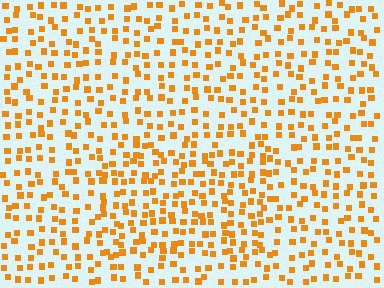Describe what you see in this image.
The image contains small orange elements arranged at two different densities. A rectangle-shaped region is visible where the elements are more densely packed than the surrounding area.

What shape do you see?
I see a rectangle.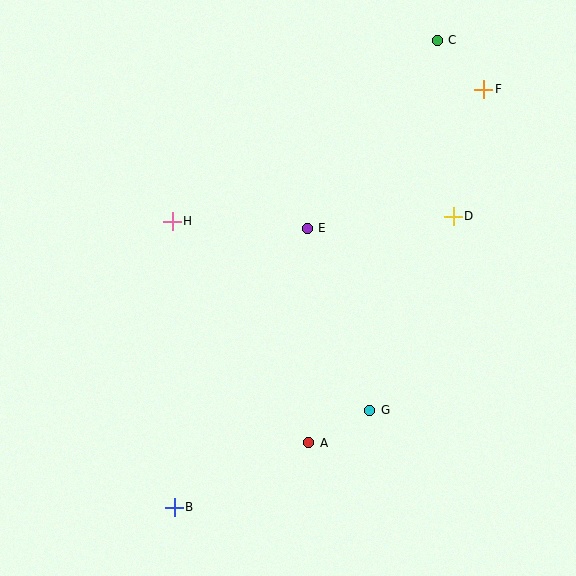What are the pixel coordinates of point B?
Point B is at (174, 507).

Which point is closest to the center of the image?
Point E at (307, 228) is closest to the center.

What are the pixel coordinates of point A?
Point A is at (309, 443).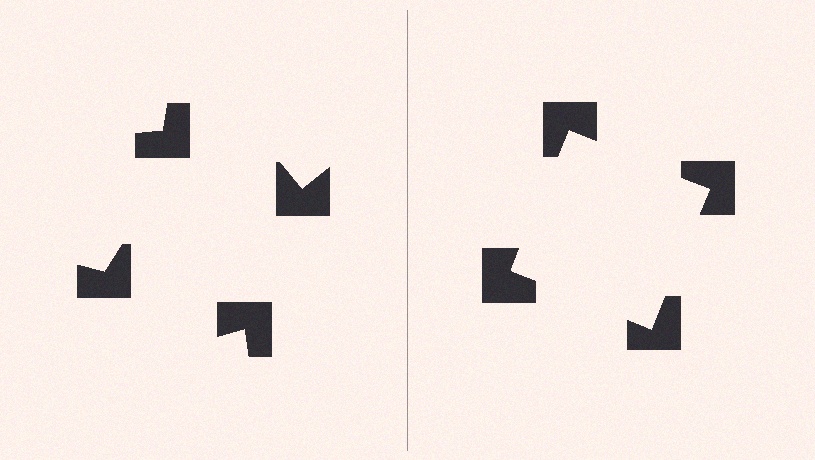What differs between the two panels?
The notched squares are positioned identically on both sides; only the wedge orientations differ. On the right they align to a square; on the left they are misaligned.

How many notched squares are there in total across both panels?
8 — 4 on each side.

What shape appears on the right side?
An illusory square.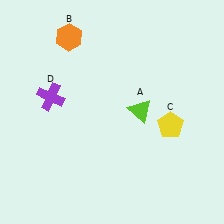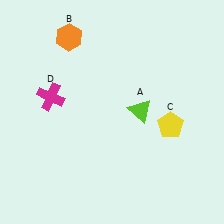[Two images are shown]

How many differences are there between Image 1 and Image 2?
There is 1 difference between the two images.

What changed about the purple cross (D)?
In Image 1, D is purple. In Image 2, it changed to magenta.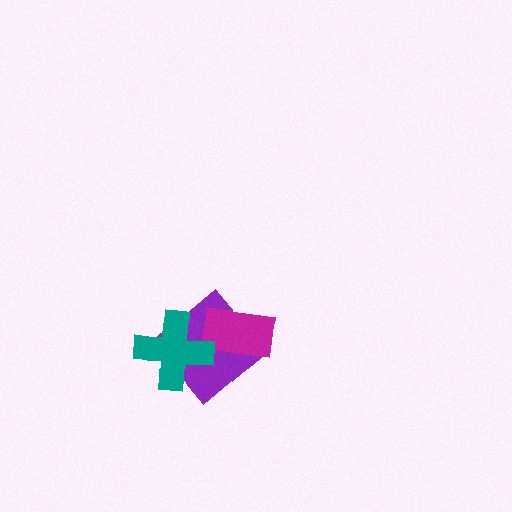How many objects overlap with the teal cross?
1 object overlaps with the teal cross.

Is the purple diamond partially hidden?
Yes, it is partially covered by another shape.